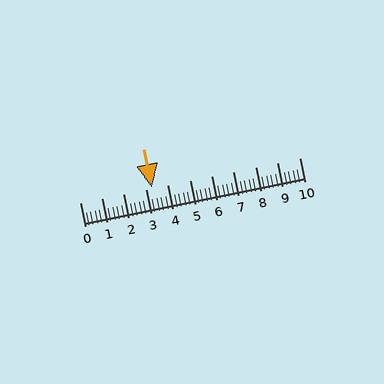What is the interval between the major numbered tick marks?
The major tick marks are spaced 1 units apart.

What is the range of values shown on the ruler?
The ruler shows values from 0 to 10.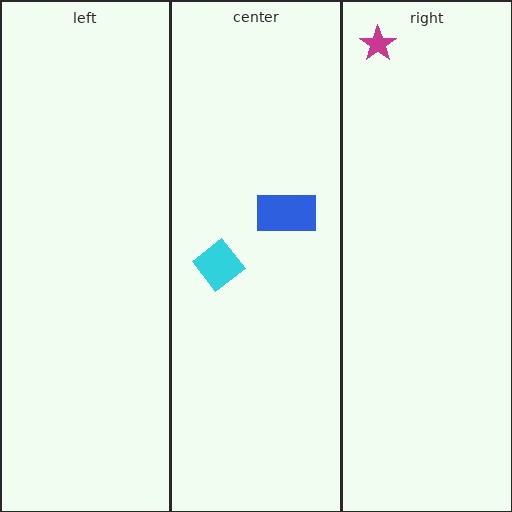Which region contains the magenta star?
The right region.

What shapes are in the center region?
The blue rectangle, the cyan diamond.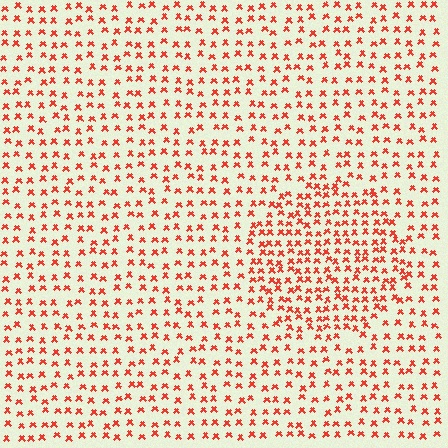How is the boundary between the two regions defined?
The boundary is defined by a change in element density (approximately 1.7x ratio). All elements are the same color, size, and shape.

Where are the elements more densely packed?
The elements are more densely packed inside the circle boundary.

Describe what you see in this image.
The image contains small red elements arranged at two different densities. A circle-shaped region is visible where the elements are more densely packed than the surrounding area.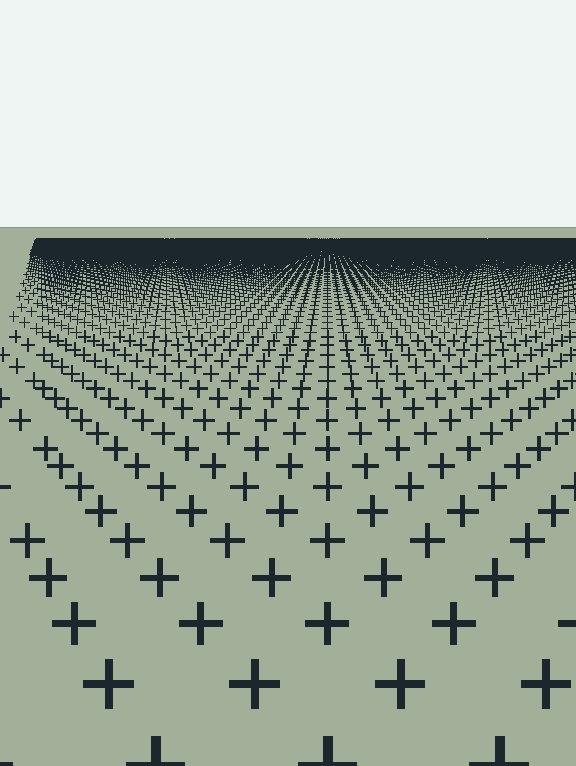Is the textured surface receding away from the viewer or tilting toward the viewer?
The surface is receding away from the viewer. Texture elements get smaller and denser toward the top.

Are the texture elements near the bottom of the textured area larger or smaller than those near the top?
Larger. Near the bottom, elements are closer to the viewer and appear at a bigger on-screen size.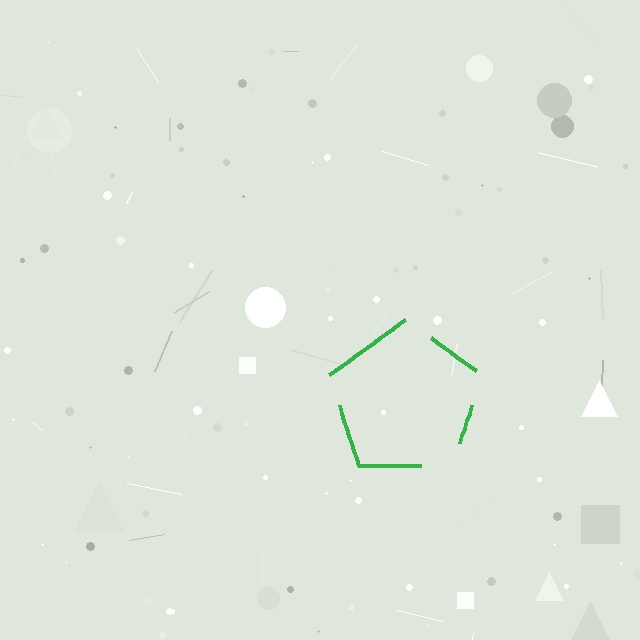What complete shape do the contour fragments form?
The contour fragments form a pentagon.